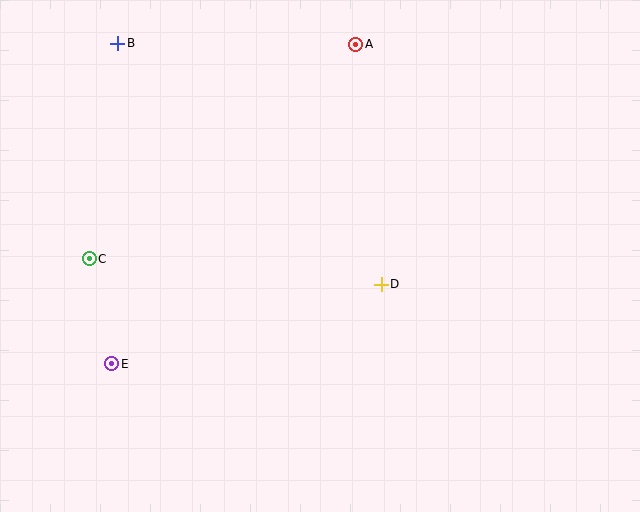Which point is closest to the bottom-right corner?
Point D is closest to the bottom-right corner.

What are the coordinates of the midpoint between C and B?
The midpoint between C and B is at (104, 151).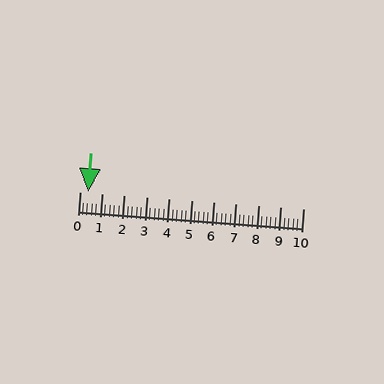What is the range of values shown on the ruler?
The ruler shows values from 0 to 10.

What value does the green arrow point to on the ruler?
The green arrow points to approximately 0.4.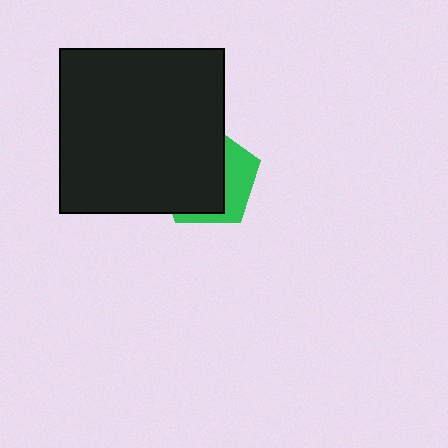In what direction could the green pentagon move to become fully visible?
The green pentagon could move right. That would shift it out from behind the black square entirely.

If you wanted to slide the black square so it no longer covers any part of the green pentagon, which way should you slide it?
Slide it left — that is the most direct way to separate the two shapes.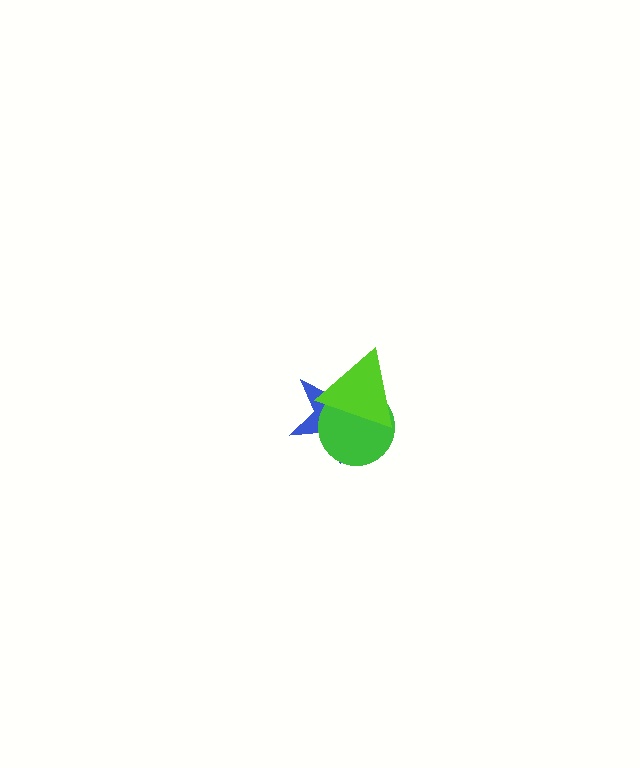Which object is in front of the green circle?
The lime triangle is in front of the green circle.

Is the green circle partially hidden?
Yes, it is partially covered by another shape.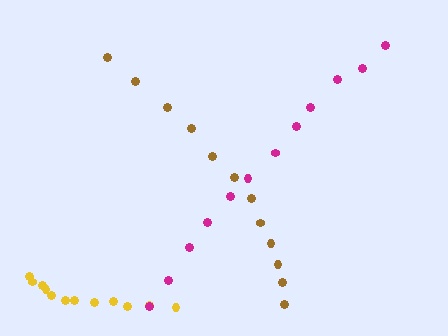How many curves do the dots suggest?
There are 3 distinct paths.